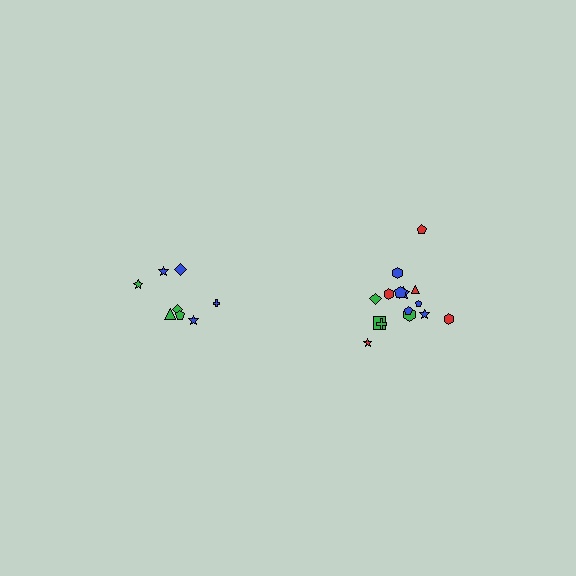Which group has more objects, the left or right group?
The right group.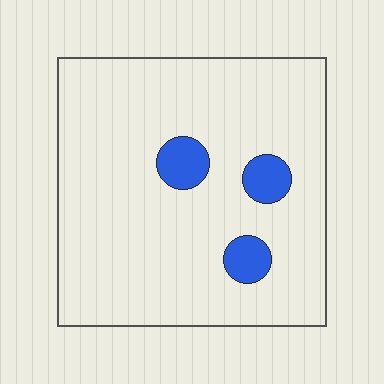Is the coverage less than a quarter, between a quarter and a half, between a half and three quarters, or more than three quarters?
Less than a quarter.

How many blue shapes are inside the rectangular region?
3.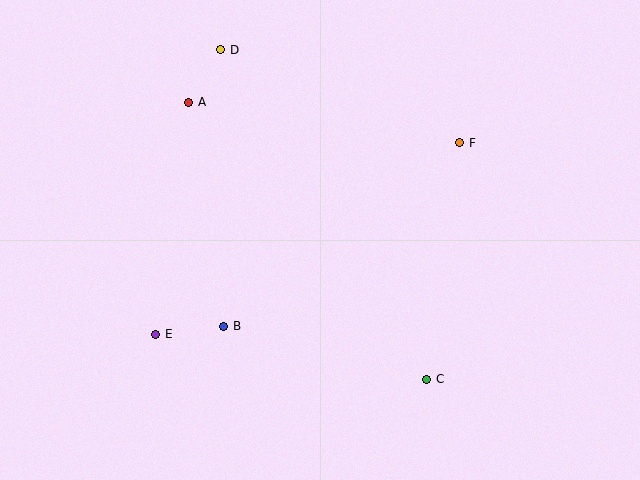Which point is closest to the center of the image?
Point B at (224, 326) is closest to the center.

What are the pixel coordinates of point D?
Point D is at (221, 50).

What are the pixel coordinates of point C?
Point C is at (427, 379).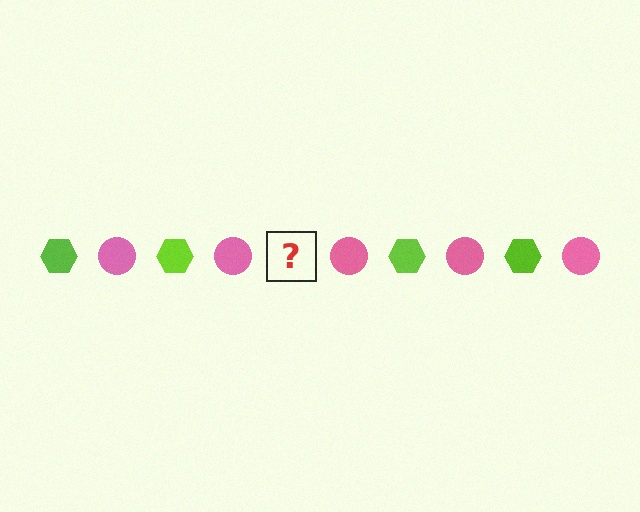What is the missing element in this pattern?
The missing element is a lime hexagon.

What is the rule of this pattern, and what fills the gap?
The rule is that the pattern alternates between lime hexagon and pink circle. The gap should be filled with a lime hexagon.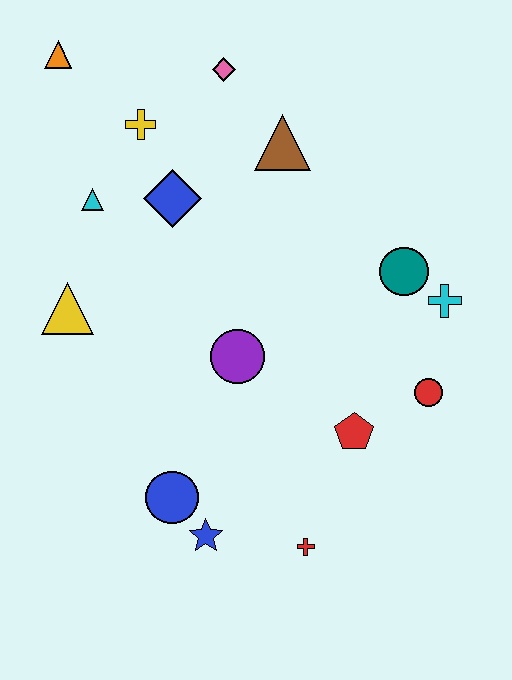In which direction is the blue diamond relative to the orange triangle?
The blue diamond is below the orange triangle.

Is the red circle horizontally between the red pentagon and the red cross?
No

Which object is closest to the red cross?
The blue star is closest to the red cross.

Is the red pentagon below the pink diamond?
Yes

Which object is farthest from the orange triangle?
The red cross is farthest from the orange triangle.